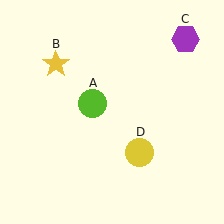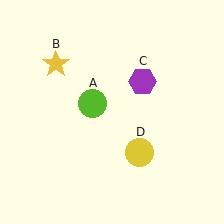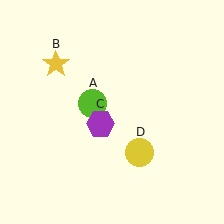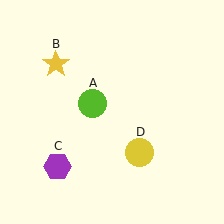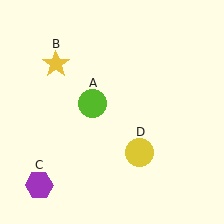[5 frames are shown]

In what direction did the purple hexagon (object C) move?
The purple hexagon (object C) moved down and to the left.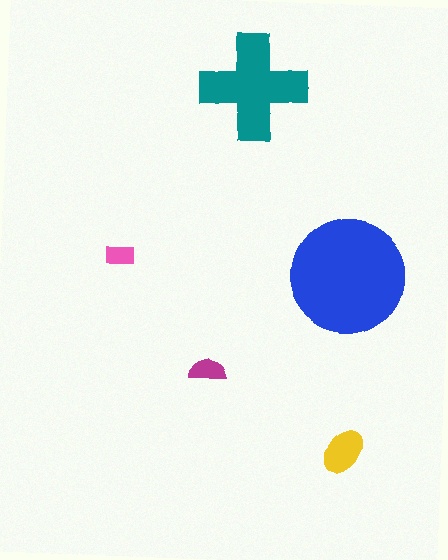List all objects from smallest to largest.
The pink rectangle, the magenta semicircle, the yellow ellipse, the teal cross, the blue circle.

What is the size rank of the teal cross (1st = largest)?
2nd.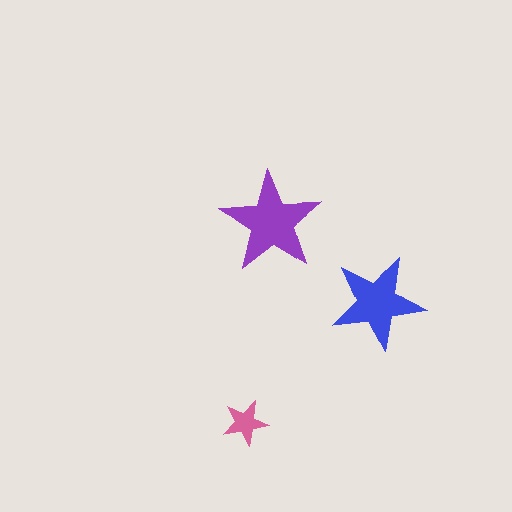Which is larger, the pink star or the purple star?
The purple one.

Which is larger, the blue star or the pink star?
The blue one.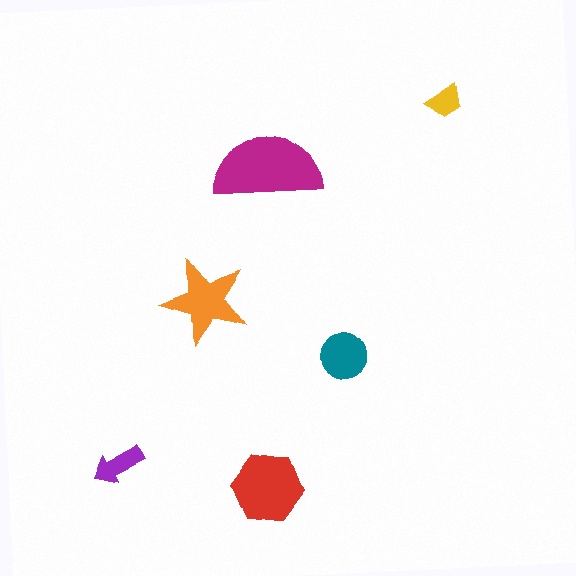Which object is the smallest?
The yellow trapezoid.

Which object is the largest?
The magenta semicircle.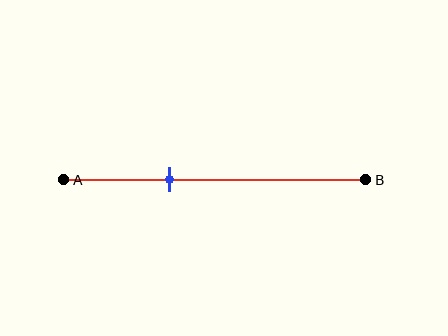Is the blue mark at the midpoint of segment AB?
No, the mark is at about 35% from A, not at the 50% midpoint.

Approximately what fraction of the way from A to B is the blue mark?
The blue mark is approximately 35% of the way from A to B.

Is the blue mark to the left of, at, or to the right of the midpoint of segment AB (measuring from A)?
The blue mark is to the left of the midpoint of segment AB.